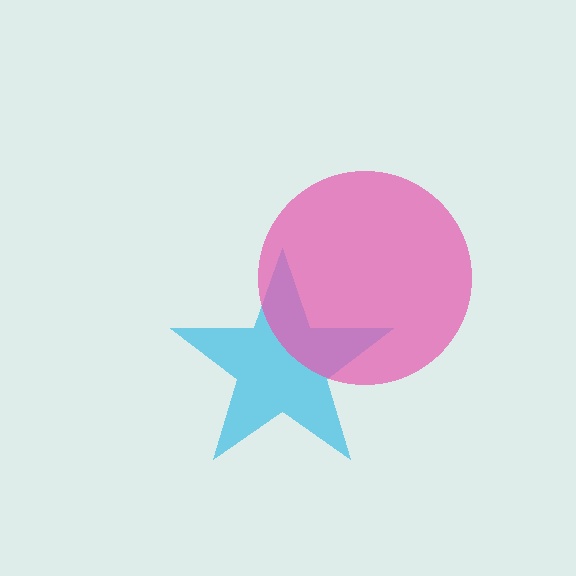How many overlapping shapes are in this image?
There are 2 overlapping shapes in the image.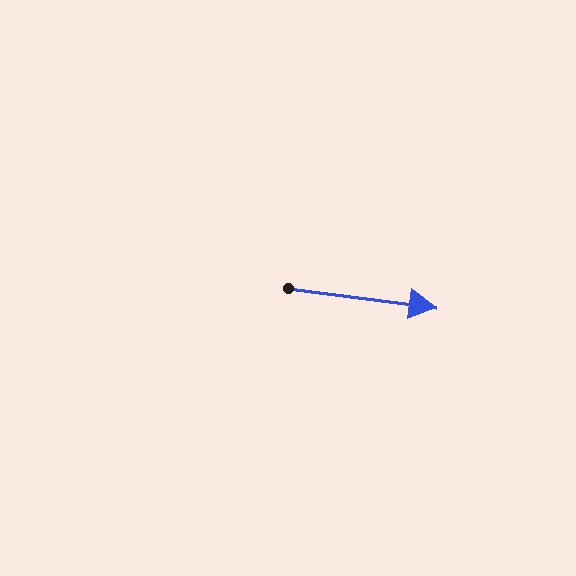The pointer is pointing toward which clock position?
Roughly 3 o'clock.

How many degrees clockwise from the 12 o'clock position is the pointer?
Approximately 97 degrees.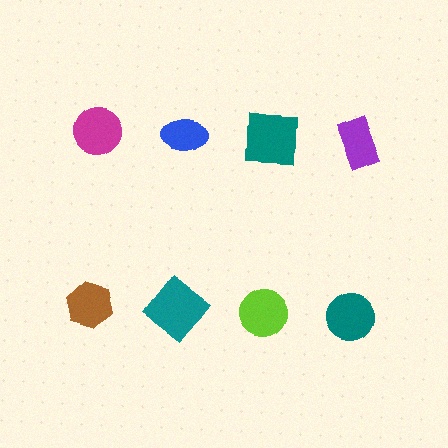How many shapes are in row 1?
4 shapes.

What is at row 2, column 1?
A brown hexagon.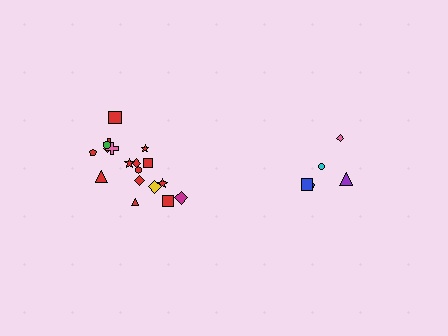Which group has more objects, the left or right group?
The left group.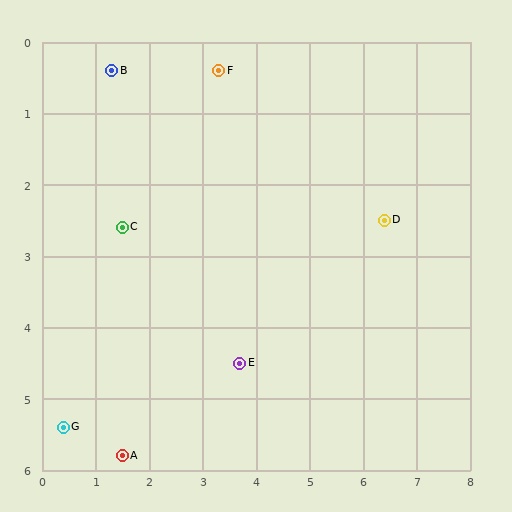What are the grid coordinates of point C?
Point C is at approximately (1.5, 2.6).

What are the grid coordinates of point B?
Point B is at approximately (1.3, 0.4).